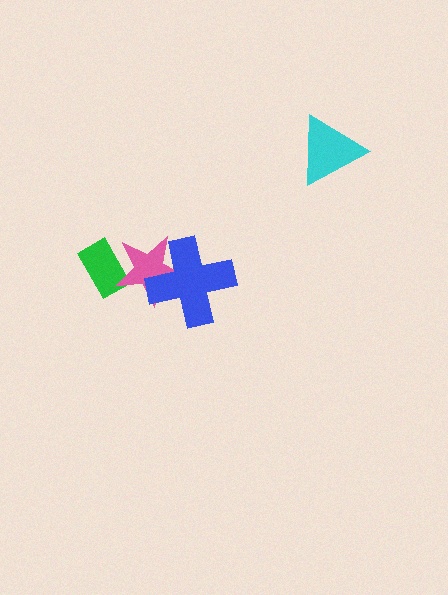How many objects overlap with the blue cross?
1 object overlaps with the blue cross.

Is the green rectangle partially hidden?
Yes, it is partially covered by another shape.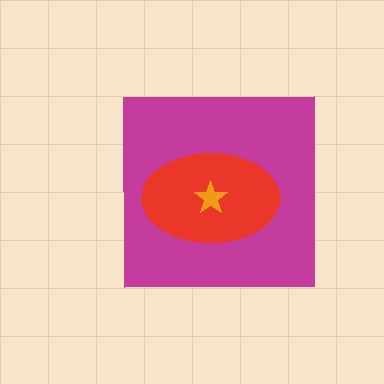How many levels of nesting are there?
3.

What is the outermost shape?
The magenta square.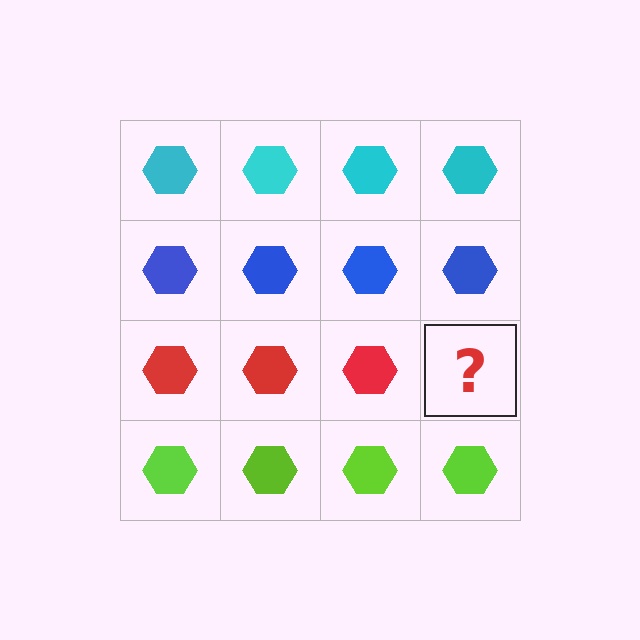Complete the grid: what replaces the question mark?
The question mark should be replaced with a red hexagon.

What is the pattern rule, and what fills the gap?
The rule is that each row has a consistent color. The gap should be filled with a red hexagon.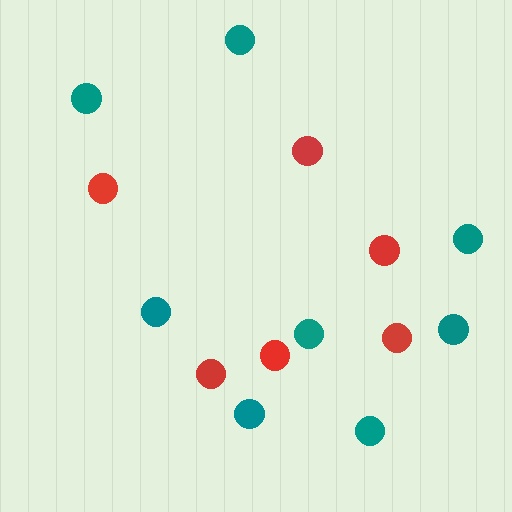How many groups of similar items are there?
There are 2 groups: one group of red circles (6) and one group of teal circles (8).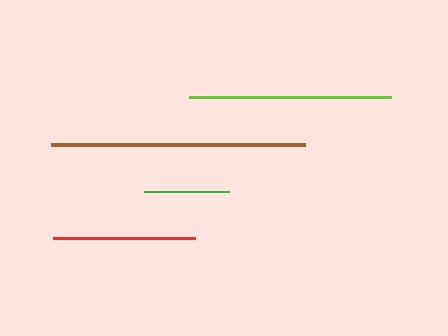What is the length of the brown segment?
The brown segment is approximately 255 pixels long.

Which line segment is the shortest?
The green line is the shortest at approximately 85 pixels.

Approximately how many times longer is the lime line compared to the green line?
The lime line is approximately 2.4 times the length of the green line.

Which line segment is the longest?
The brown line is the longest at approximately 255 pixels.